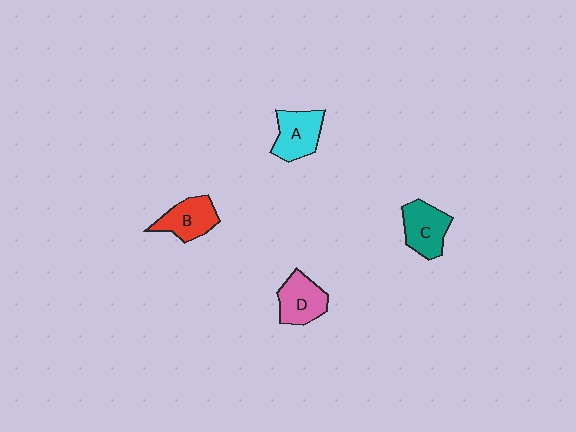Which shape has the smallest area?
Shape B (red).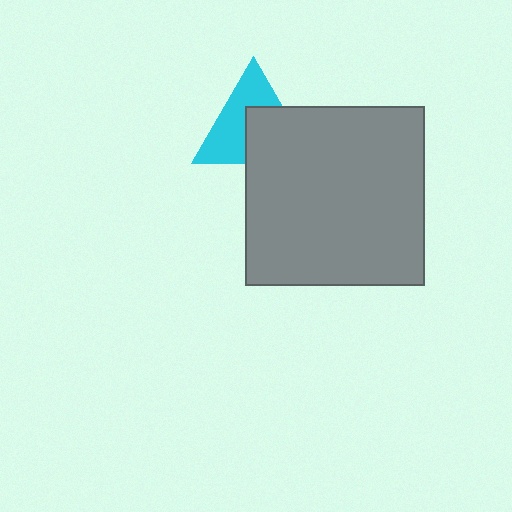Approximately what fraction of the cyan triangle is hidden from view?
Roughly 46% of the cyan triangle is hidden behind the gray square.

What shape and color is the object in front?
The object in front is a gray square.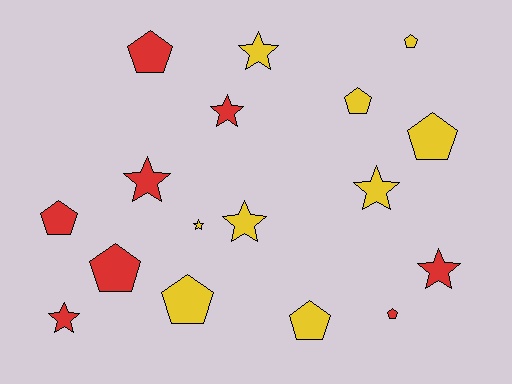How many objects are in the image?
There are 17 objects.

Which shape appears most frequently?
Pentagon, with 9 objects.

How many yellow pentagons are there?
There are 5 yellow pentagons.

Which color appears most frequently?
Yellow, with 9 objects.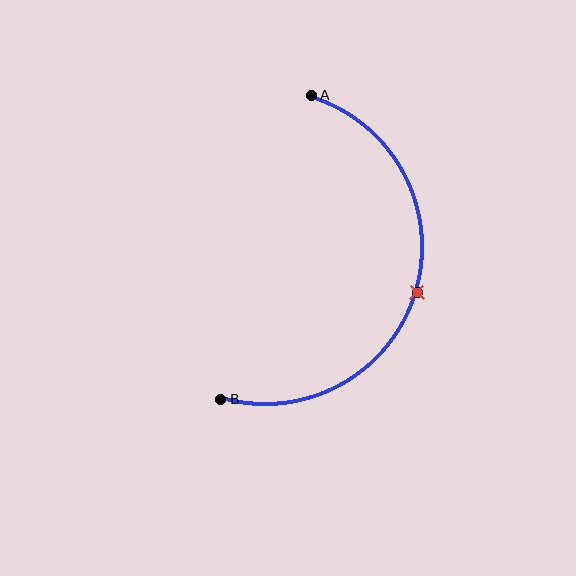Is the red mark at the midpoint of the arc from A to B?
Yes. The red mark lies on the arc at equal arc-length from both A and B — it is the arc midpoint.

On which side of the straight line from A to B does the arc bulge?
The arc bulges to the right of the straight line connecting A and B.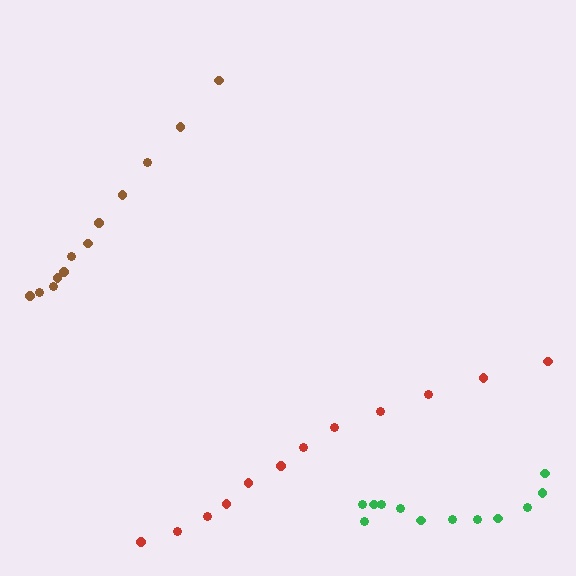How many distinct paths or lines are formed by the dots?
There are 3 distinct paths.